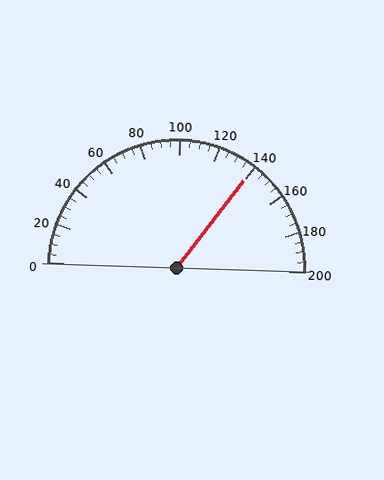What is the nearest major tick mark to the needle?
The nearest major tick mark is 140.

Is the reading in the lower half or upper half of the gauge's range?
The reading is in the upper half of the range (0 to 200).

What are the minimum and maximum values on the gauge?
The gauge ranges from 0 to 200.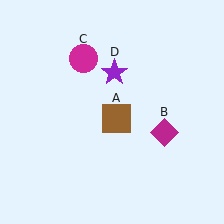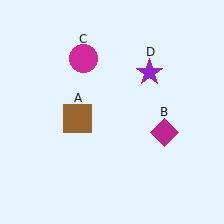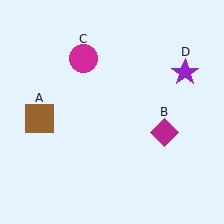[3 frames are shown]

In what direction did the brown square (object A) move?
The brown square (object A) moved left.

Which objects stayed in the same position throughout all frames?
Magenta diamond (object B) and magenta circle (object C) remained stationary.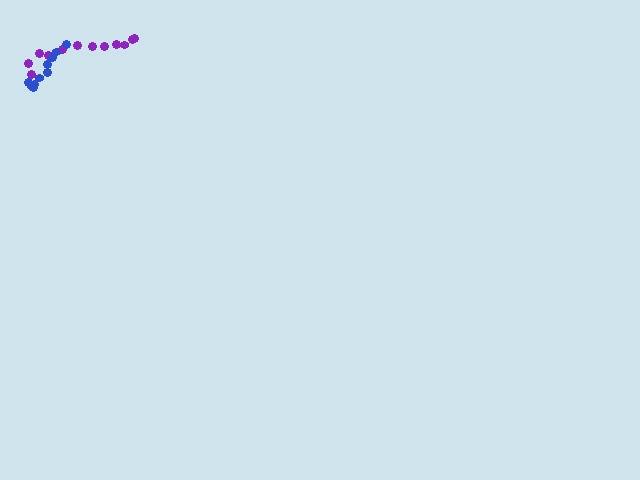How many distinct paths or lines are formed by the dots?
There are 2 distinct paths.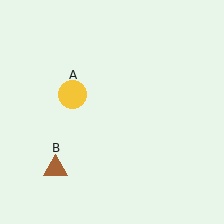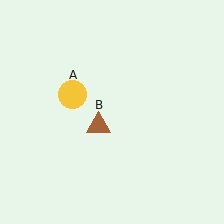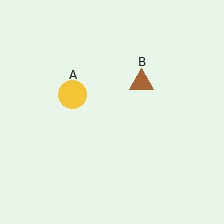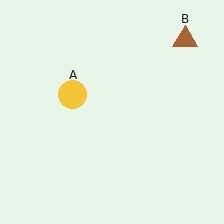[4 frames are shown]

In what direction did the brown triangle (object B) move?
The brown triangle (object B) moved up and to the right.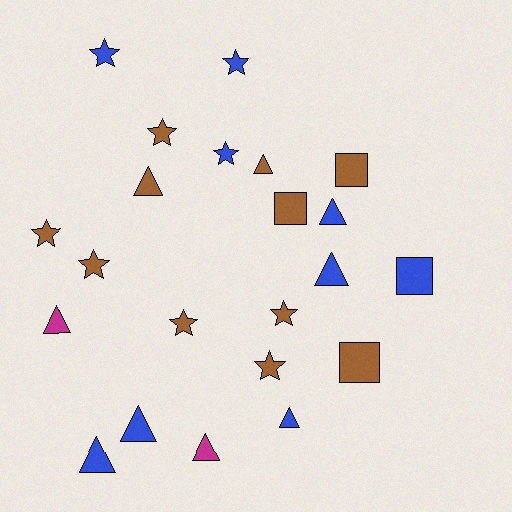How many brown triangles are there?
There are 2 brown triangles.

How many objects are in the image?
There are 22 objects.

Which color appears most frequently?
Brown, with 11 objects.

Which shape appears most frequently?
Triangle, with 9 objects.